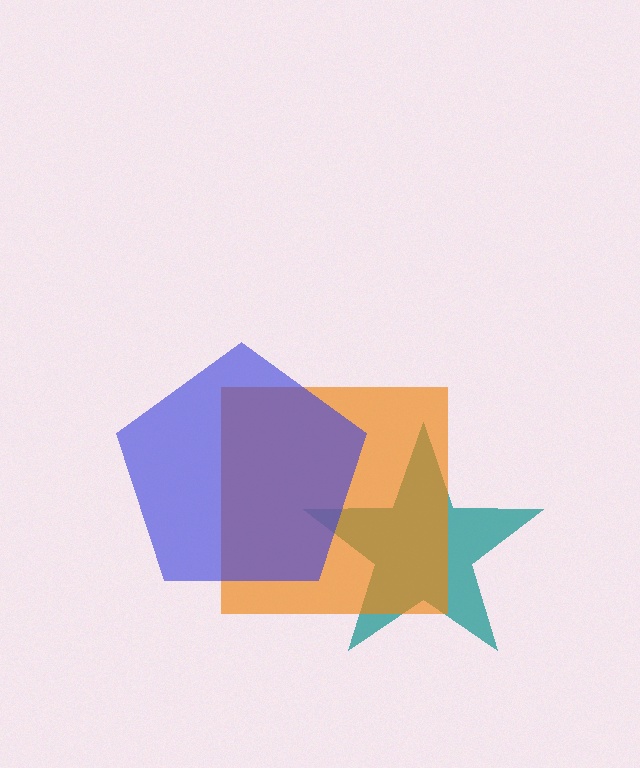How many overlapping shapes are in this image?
There are 3 overlapping shapes in the image.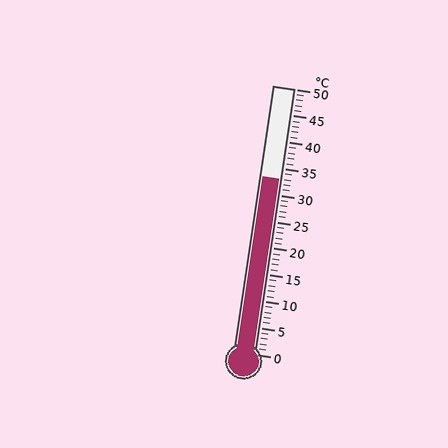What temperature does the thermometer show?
The thermometer shows approximately 33°C.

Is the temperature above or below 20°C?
The temperature is above 20°C.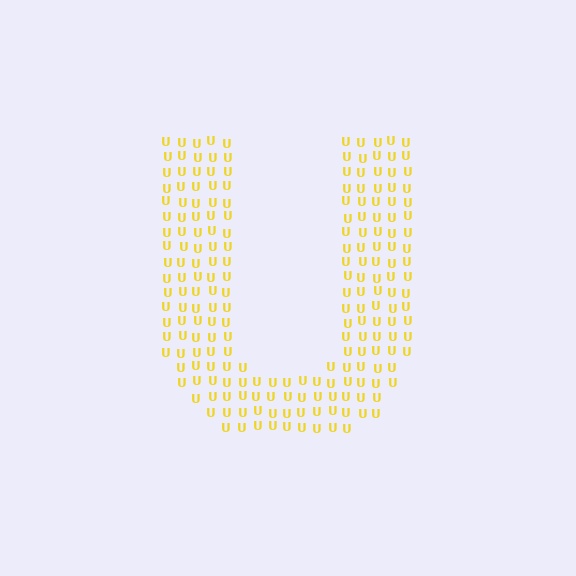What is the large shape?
The large shape is the letter U.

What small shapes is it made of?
It is made of small letter U's.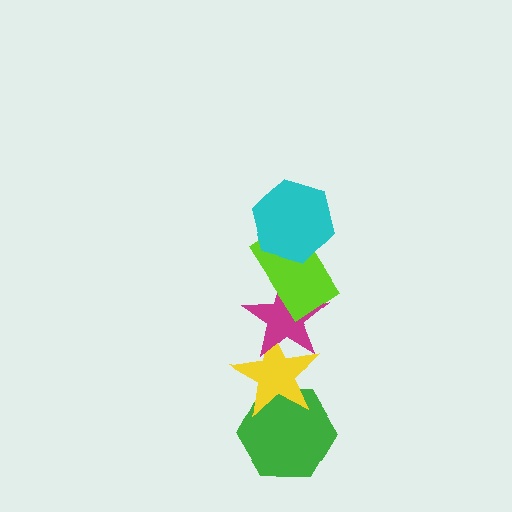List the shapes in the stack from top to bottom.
From top to bottom: the cyan hexagon, the lime rectangle, the magenta star, the yellow star, the green hexagon.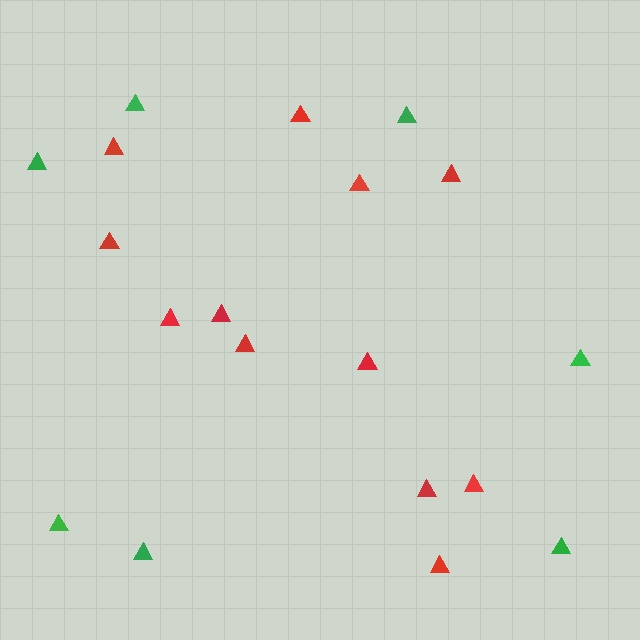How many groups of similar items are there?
There are 2 groups: one group of green triangles (7) and one group of red triangles (12).